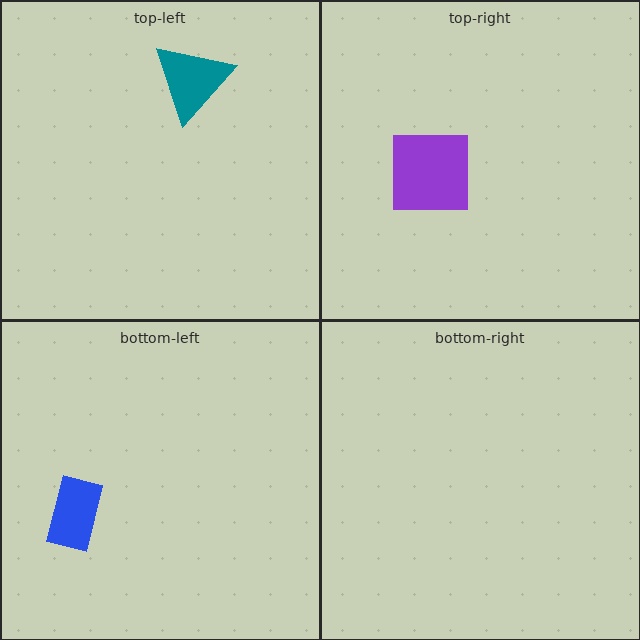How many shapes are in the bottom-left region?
1.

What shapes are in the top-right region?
The purple square.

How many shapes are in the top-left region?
1.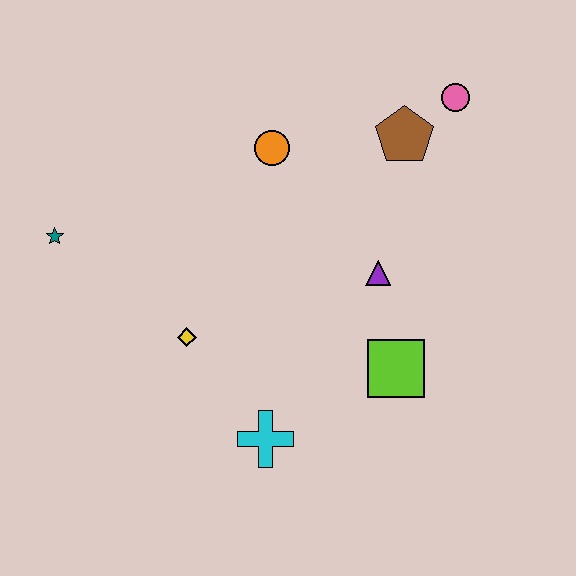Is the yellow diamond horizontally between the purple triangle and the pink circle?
No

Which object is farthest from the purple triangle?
The teal star is farthest from the purple triangle.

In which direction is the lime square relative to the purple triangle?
The lime square is below the purple triangle.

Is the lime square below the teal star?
Yes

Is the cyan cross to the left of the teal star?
No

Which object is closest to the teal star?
The yellow diamond is closest to the teal star.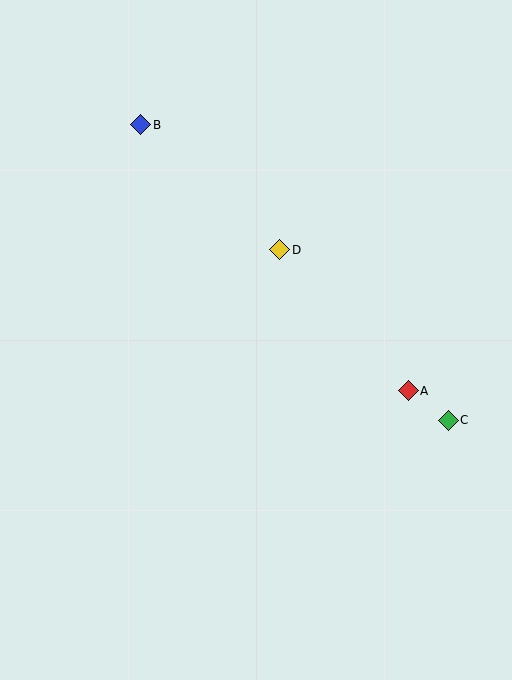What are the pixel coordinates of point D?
Point D is at (280, 250).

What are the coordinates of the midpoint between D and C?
The midpoint between D and C is at (364, 335).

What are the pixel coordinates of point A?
Point A is at (408, 391).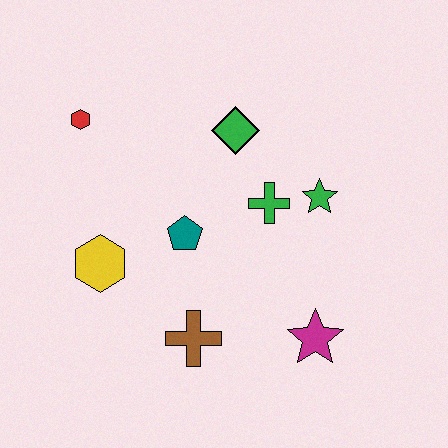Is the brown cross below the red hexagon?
Yes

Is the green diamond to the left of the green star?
Yes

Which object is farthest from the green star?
The red hexagon is farthest from the green star.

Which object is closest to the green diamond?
The green cross is closest to the green diamond.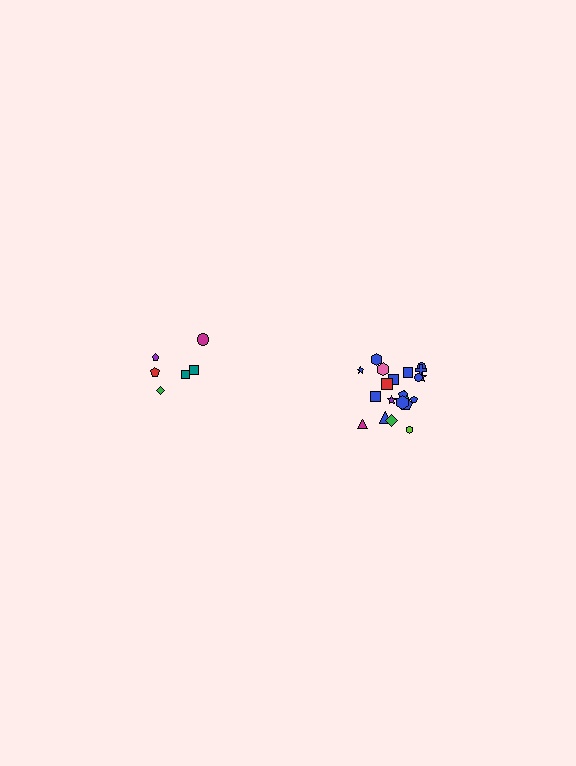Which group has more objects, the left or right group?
The right group.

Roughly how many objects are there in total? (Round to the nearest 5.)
Roughly 30 objects in total.